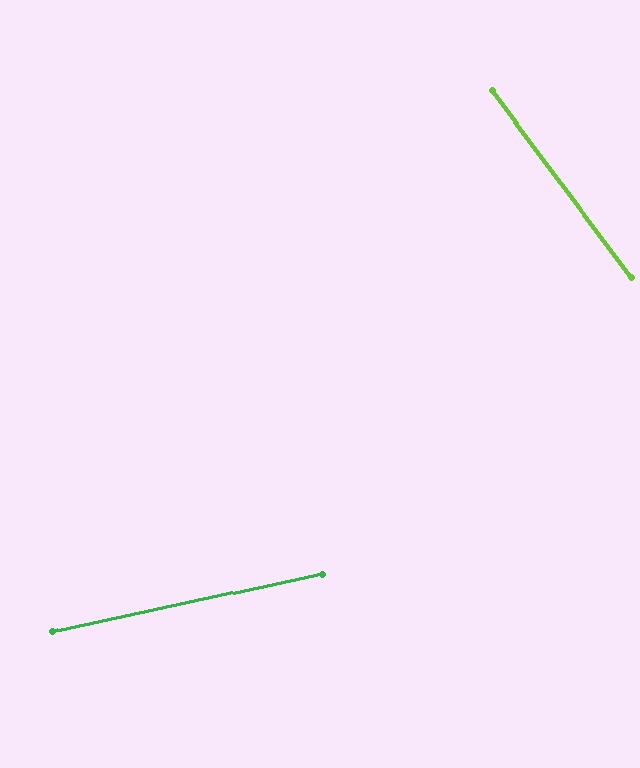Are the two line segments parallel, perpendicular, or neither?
Neither parallel nor perpendicular — they differ by about 65°.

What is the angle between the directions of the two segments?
Approximately 65 degrees.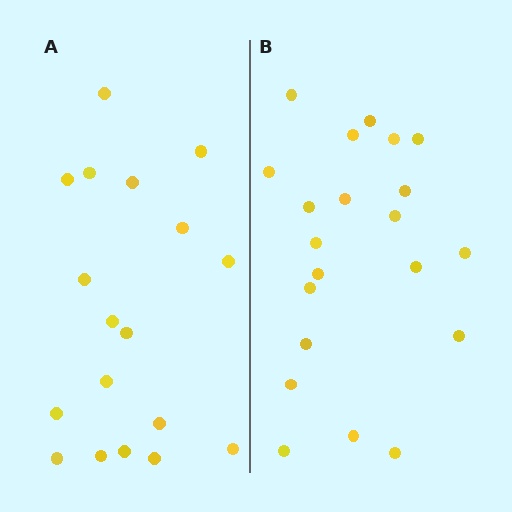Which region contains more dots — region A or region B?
Region B (the right region) has more dots.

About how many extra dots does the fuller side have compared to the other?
Region B has just a few more — roughly 2 or 3 more dots than region A.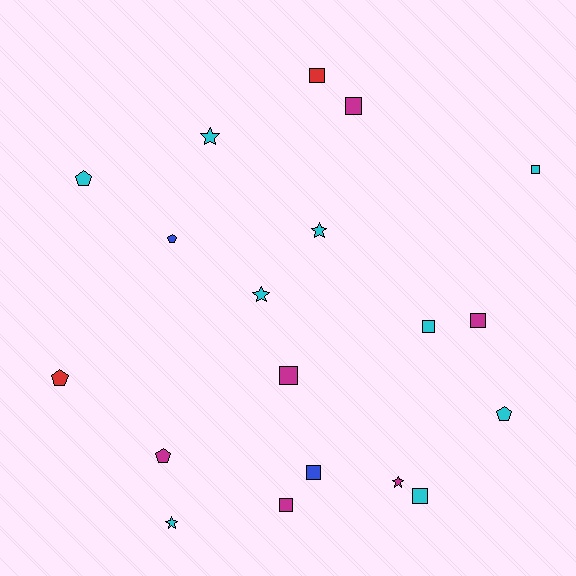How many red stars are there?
There are no red stars.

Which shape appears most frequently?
Square, with 9 objects.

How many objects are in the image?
There are 19 objects.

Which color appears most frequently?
Cyan, with 9 objects.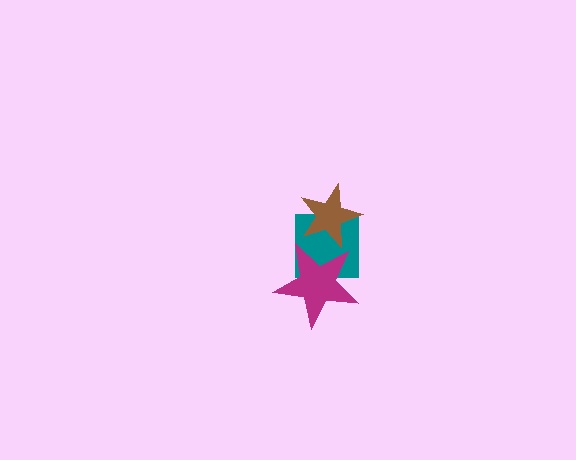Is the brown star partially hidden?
Yes, it is partially covered by another shape.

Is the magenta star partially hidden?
No, no other shape covers it.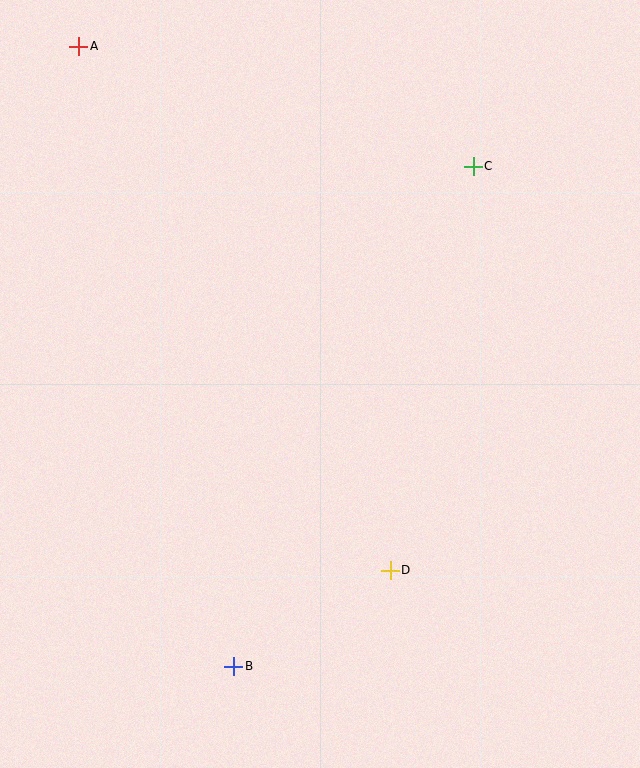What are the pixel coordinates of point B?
Point B is at (234, 666).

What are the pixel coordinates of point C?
Point C is at (473, 166).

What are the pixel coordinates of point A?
Point A is at (79, 46).